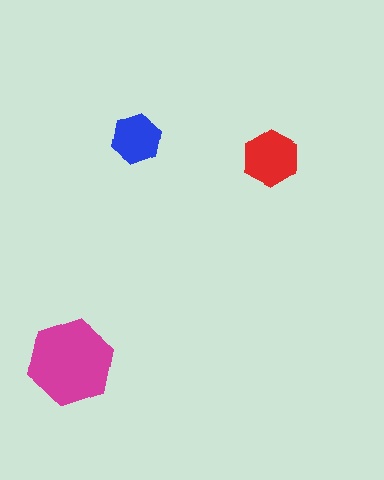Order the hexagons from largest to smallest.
the magenta one, the red one, the blue one.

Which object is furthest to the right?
The red hexagon is rightmost.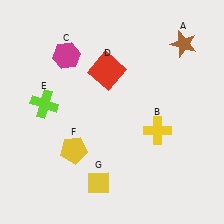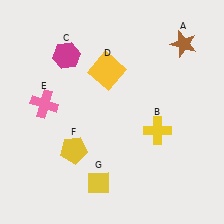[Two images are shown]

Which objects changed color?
D changed from red to yellow. E changed from lime to pink.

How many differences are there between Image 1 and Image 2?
There are 2 differences between the two images.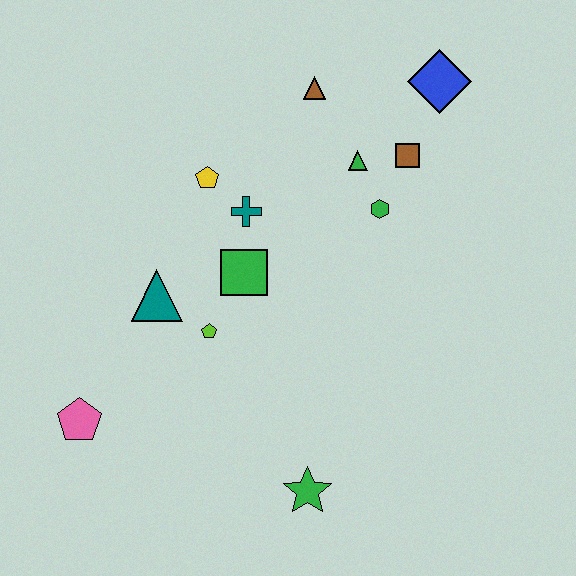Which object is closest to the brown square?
The green triangle is closest to the brown square.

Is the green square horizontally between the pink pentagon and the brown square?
Yes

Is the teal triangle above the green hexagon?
No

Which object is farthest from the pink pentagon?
The blue diamond is farthest from the pink pentagon.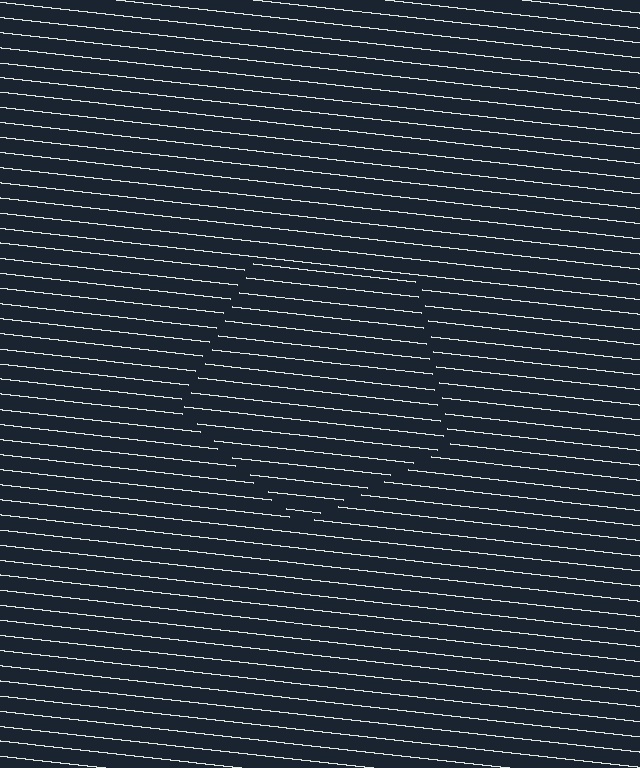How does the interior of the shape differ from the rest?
The interior of the shape contains the same grating, shifted by half a period — the contour is defined by the phase discontinuity where line-ends from the inner and outer gratings abut.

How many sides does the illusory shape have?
5 sides — the line-ends trace a pentagon.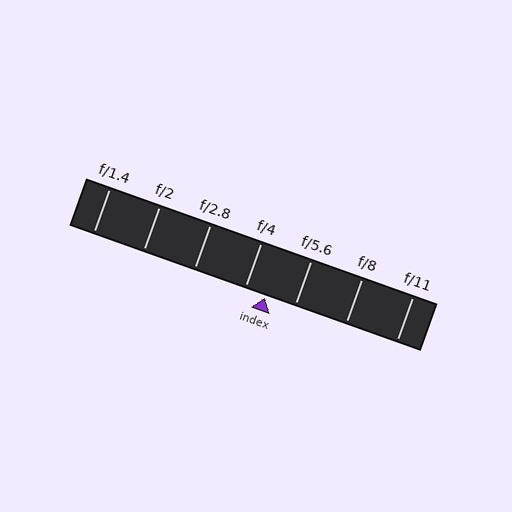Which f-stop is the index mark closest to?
The index mark is closest to f/4.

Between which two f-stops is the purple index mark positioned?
The index mark is between f/4 and f/5.6.